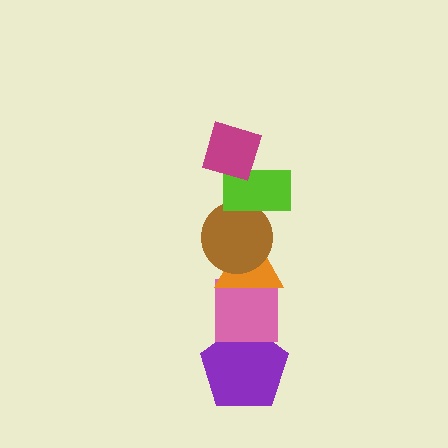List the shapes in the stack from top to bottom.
From top to bottom: the magenta diamond, the lime rectangle, the brown circle, the orange triangle, the pink square, the purple pentagon.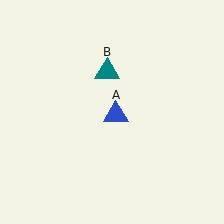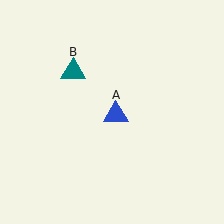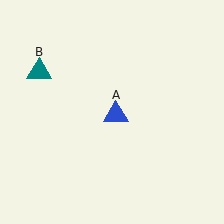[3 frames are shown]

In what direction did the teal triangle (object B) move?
The teal triangle (object B) moved left.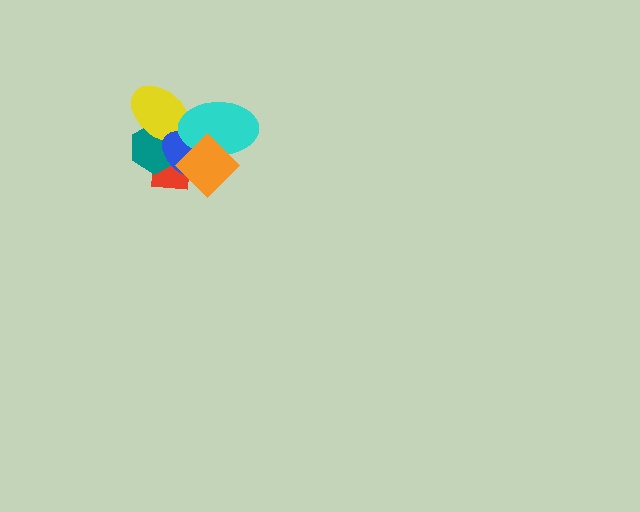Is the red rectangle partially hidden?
Yes, it is partially covered by another shape.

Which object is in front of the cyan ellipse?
The orange diamond is in front of the cyan ellipse.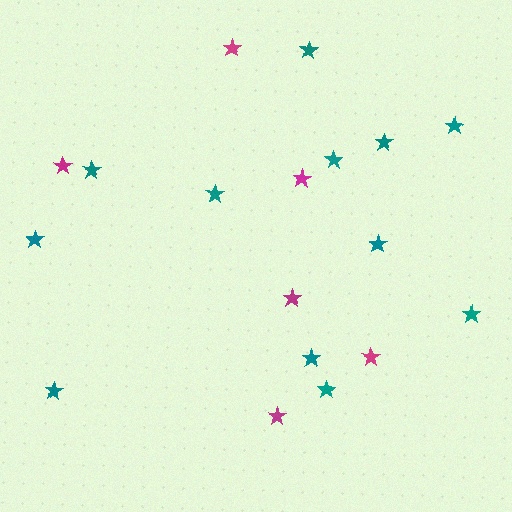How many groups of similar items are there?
There are 2 groups: one group of magenta stars (6) and one group of teal stars (12).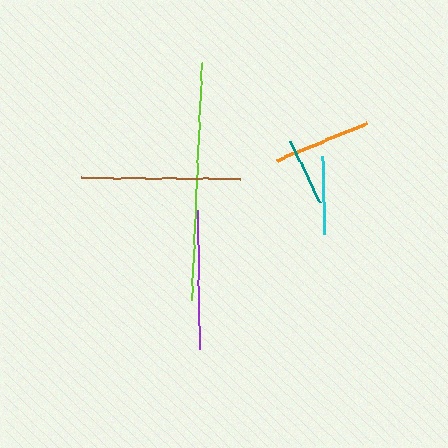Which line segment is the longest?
The lime line is the longest at approximately 237 pixels.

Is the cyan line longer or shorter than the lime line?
The lime line is longer than the cyan line.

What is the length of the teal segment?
The teal segment is approximately 68 pixels long.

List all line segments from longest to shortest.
From longest to shortest: lime, brown, purple, orange, cyan, teal.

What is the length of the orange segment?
The orange segment is approximately 97 pixels long.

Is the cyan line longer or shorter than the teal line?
The cyan line is longer than the teal line.